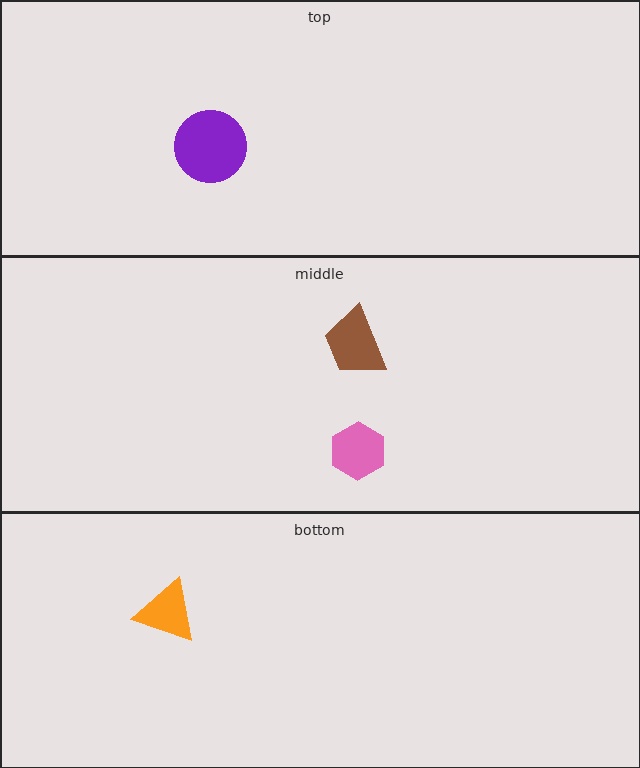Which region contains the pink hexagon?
The middle region.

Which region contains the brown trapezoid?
The middle region.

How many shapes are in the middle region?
2.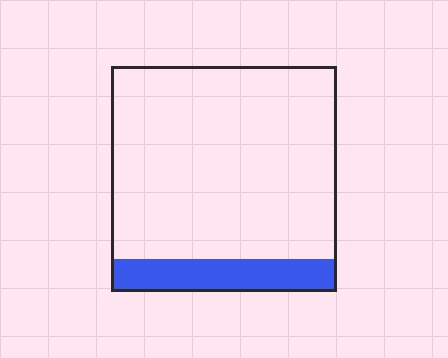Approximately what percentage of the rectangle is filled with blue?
Approximately 15%.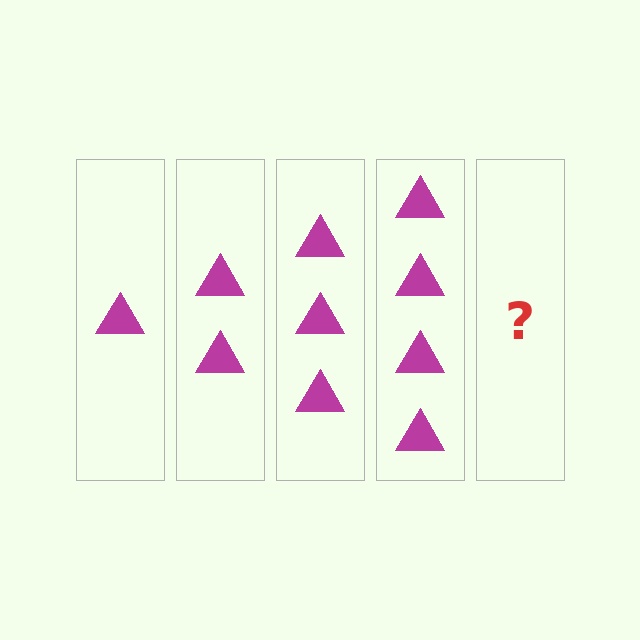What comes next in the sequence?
The next element should be 5 triangles.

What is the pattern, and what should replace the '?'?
The pattern is that each step adds one more triangle. The '?' should be 5 triangles.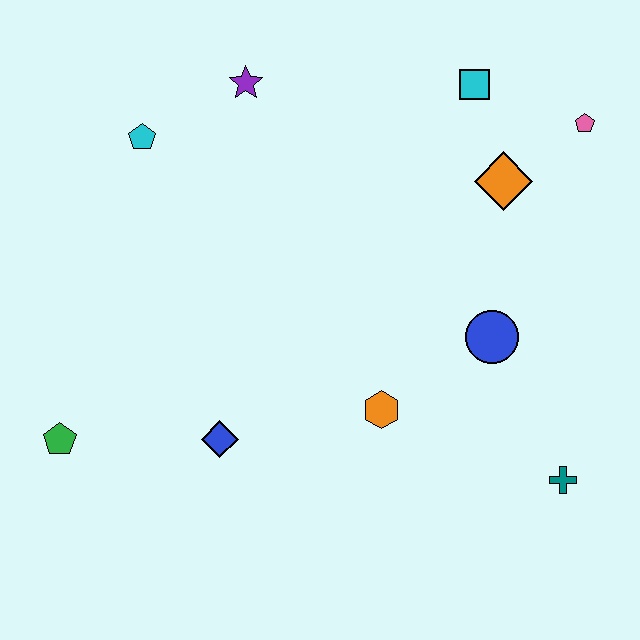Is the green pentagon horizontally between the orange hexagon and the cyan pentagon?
No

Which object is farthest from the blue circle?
The green pentagon is farthest from the blue circle.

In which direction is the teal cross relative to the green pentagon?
The teal cross is to the right of the green pentagon.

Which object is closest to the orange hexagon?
The blue circle is closest to the orange hexagon.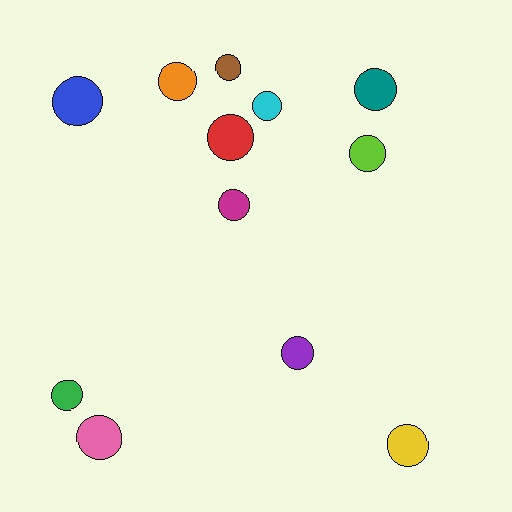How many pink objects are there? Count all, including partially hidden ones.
There is 1 pink object.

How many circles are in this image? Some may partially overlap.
There are 12 circles.